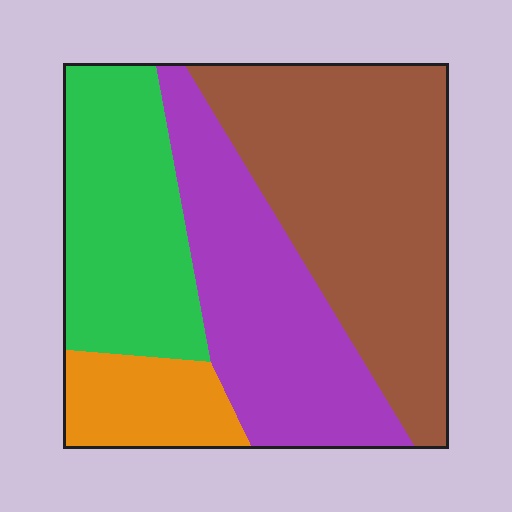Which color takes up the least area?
Orange, at roughly 10%.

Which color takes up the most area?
Brown, at roughly 40%.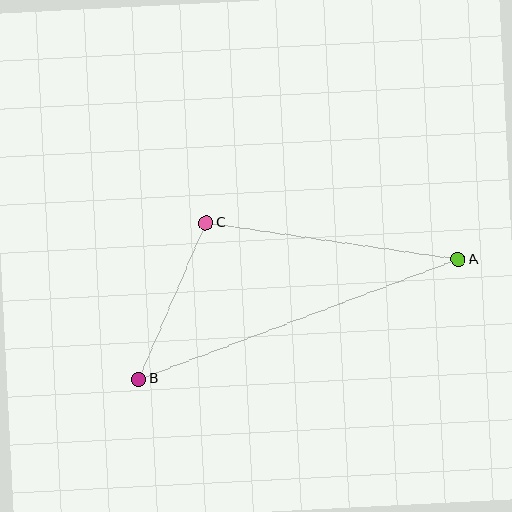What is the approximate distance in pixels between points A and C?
The distance between A and C is approximately 255 pixels.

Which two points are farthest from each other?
Points A and B are farthest from each other.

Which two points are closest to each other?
Points B and C are closest to each other.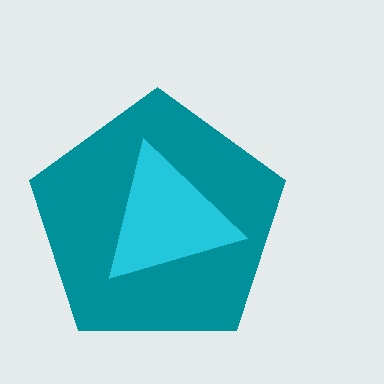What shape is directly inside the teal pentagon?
The cyan triangle.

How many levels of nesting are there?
2.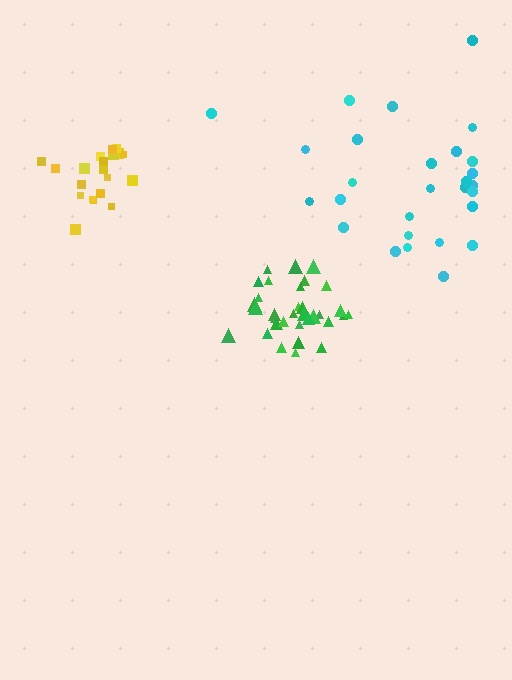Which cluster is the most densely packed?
Yellow.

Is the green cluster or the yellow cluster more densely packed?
Yellow.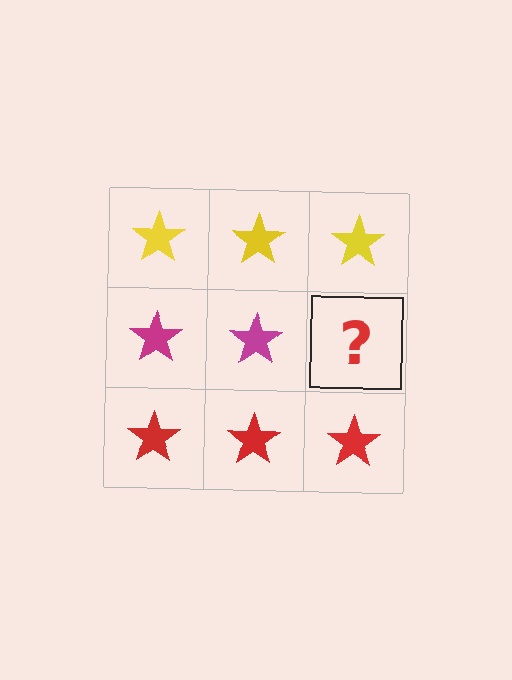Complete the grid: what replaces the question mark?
The question mark should be replaced with a magenta star.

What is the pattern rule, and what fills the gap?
The rule is that each row has a consistent color. The gap should be filled with a magenta star.